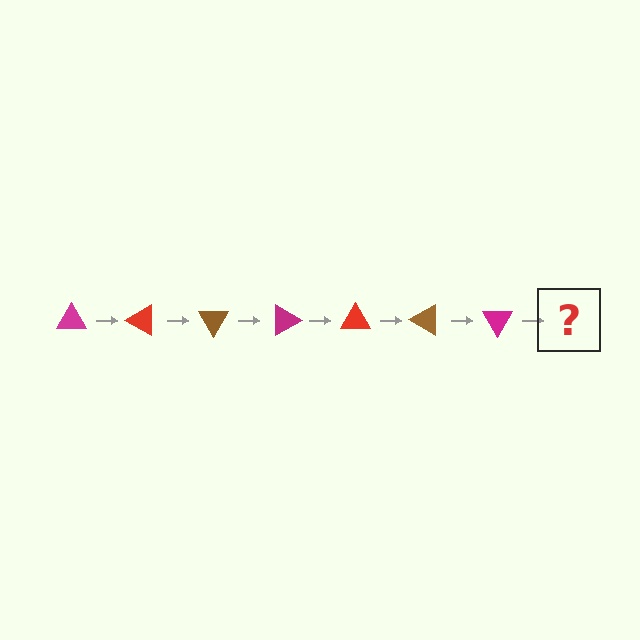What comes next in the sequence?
The next element should be a red triangle, rotated 210 degrees from the start.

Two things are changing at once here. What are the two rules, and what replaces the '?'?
The two rules are that it rotates 30 degrees each step and the color cycles through magenta, red, and brown. The '?' should be a red triangle, rotated 210 degrees from the start.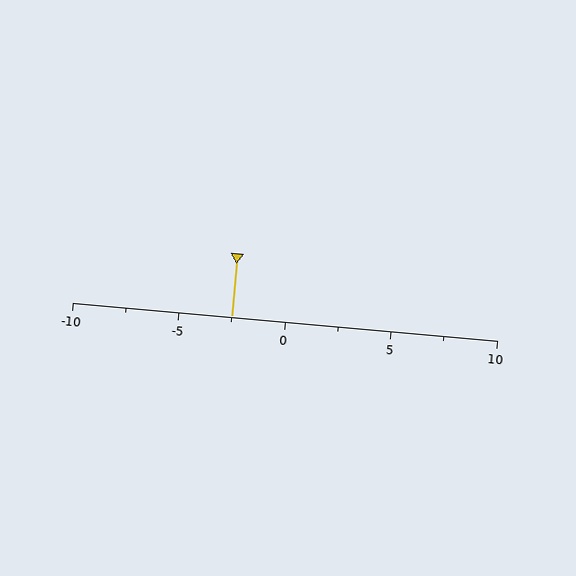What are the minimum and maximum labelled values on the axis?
The axis runs from -10 to 10.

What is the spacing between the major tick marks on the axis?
The major ticks are spaced 5 apart.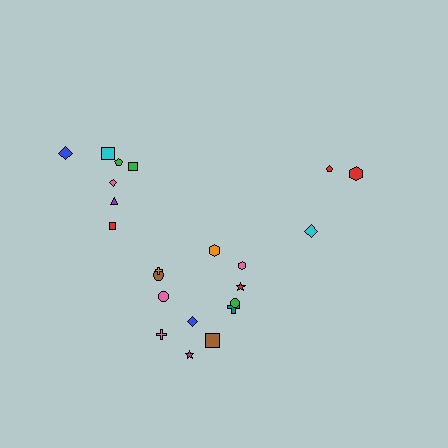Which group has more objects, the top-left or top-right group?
The top-left group.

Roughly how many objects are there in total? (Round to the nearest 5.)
Roughly 20 objects in total.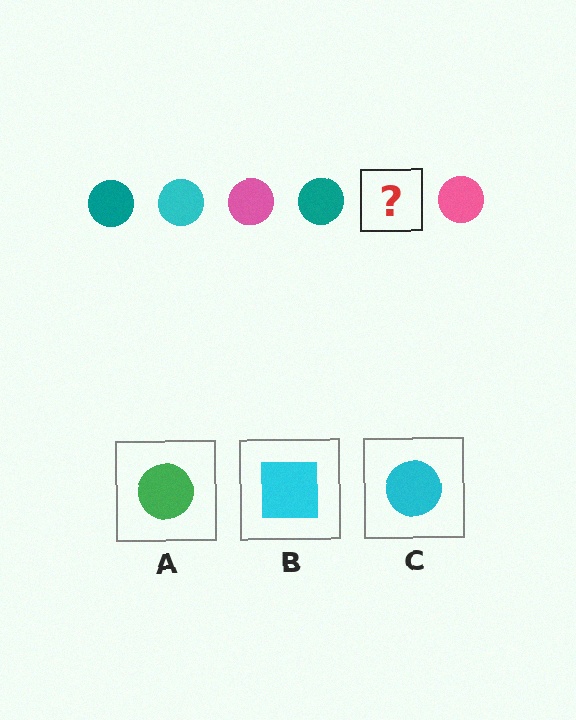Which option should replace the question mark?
Option C.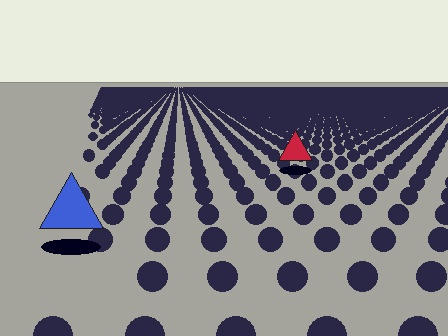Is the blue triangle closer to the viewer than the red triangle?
Yes. The blue triangle is closer — you can tell from the texture gradient: the ground texture is coarser near it.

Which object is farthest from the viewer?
The red triangle is farthest from the viewer. It appears smaller and the ground texture around it is denser.